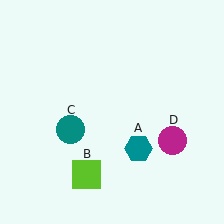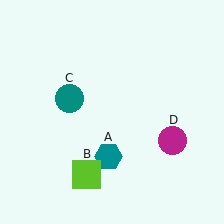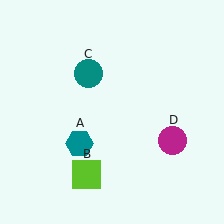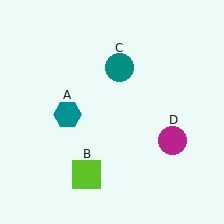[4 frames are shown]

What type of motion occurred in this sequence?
The teal hexagon (object A), teal circle (object C) rotated clockwise around the center of the scene.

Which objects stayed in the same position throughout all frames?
Lime square (object B) and magenta circle (object D) remained stationary.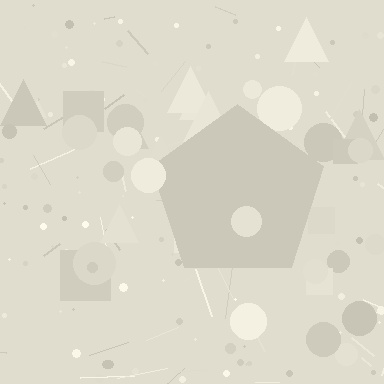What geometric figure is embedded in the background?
A pentagon is embedded in the background.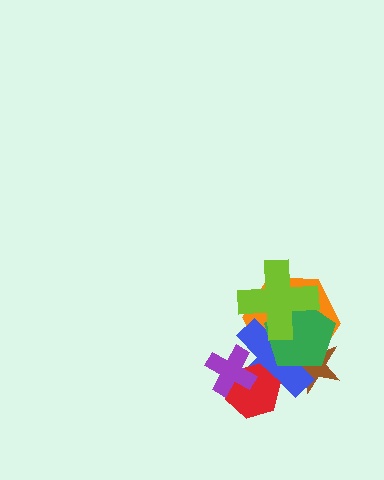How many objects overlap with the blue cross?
6 objects overlap with the blue cross.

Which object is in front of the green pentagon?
The lime cross is in front of the green pentagon.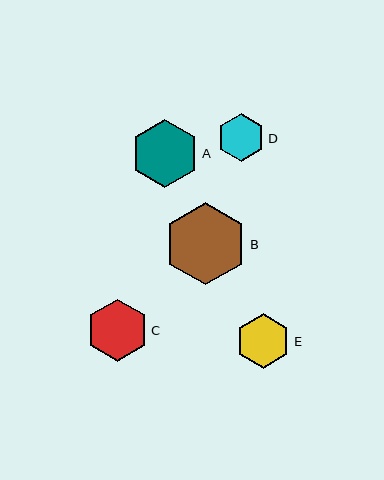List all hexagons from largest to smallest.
From largest to smallest: B, A, C, E, D.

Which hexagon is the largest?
Hexagon B is the largest with a size of approximately 83 pixels.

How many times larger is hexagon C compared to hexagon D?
Hexagon C is approximately 1.3 times the size of hexagon D.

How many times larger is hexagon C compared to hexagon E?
Hexagon C is approximately 1.1 times the size of hexagon E.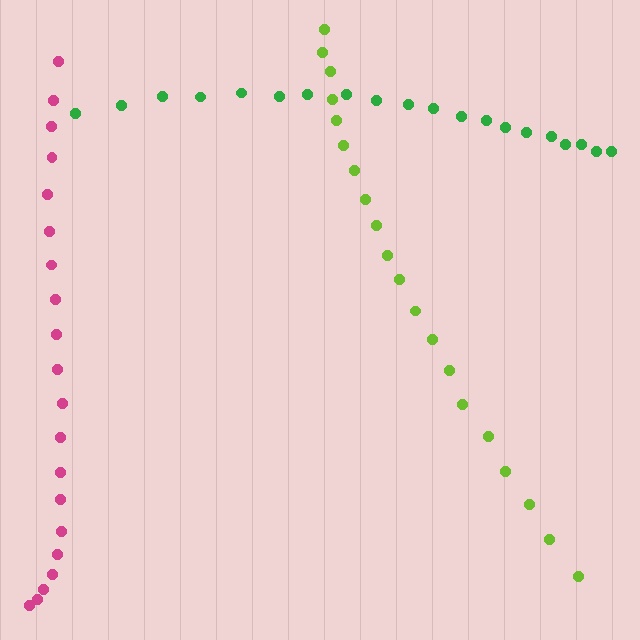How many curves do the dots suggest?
There are 3 distinct paths.